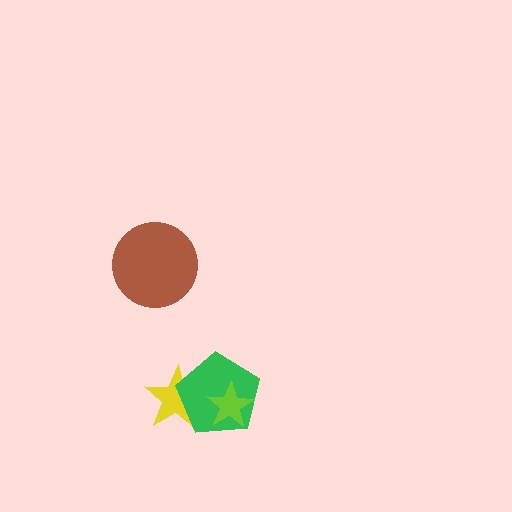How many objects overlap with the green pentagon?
2 objects overlap with the green pentagon.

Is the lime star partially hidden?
No, no other shape covers it.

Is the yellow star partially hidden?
Yes, it is partially covered by another shape.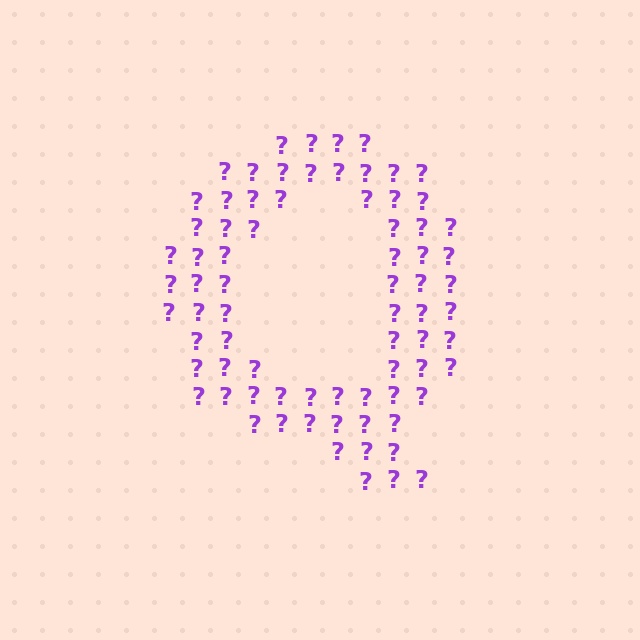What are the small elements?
The small elements are question marks.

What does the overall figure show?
The overall figure shows the letter Q.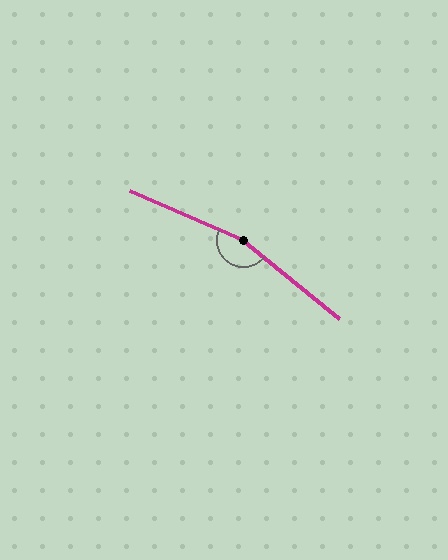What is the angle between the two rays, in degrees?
Approximately 164 degrees.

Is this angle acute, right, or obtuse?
It is obtuse.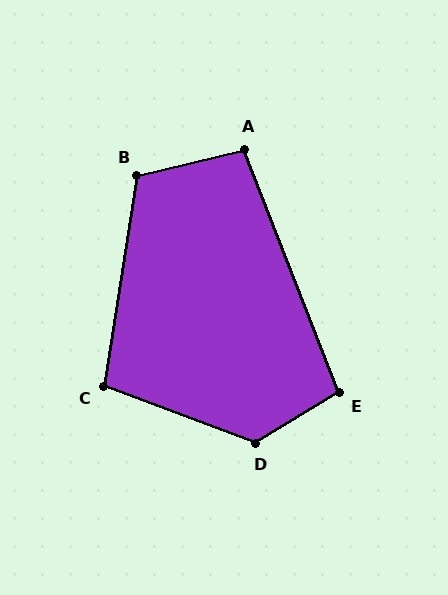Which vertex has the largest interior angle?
D, at approximately 128 degrees.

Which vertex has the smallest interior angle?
A, at approximately 97 degrees.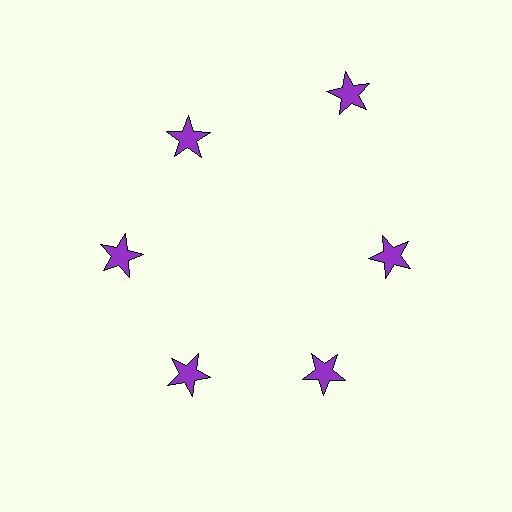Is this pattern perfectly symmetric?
No. The 6 purple stars are arranged in a ring, but one element near the 1 o'clock position is pushed outward from the center, breaking the 6-fold rotational symmetry.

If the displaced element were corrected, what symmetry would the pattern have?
It would have 6-fold rotational symmetry — the pattern would map onto itself every 60 degrees.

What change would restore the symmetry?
The symmetry would be restored by moving it inward, back onto the ring so that all 6 stars sit at equal angles and equal distance from the center.